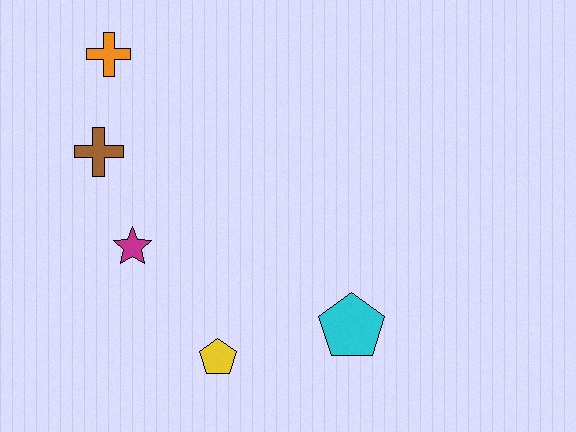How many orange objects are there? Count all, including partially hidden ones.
There is 1 orange object.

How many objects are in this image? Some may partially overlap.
There are 5 objects.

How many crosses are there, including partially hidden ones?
There are 2 crosses.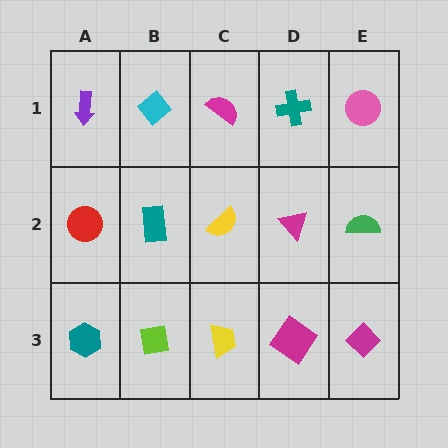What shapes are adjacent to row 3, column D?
A magenta triangle (row 2, column D), a yellow trapezoid (row 3, column C), a magenta diamond (row 3, column E).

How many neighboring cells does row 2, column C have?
4.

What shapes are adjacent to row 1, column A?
A red circle (row 2, column A), a cyan diamond (row 1, column B).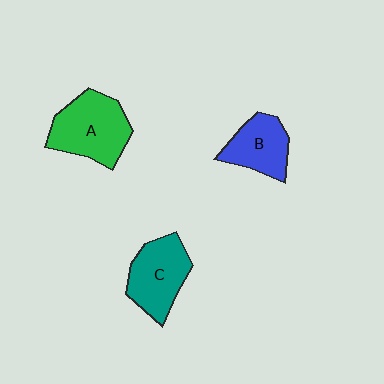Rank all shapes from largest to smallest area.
From largest to smallest: A (green), C (teal), B (blue).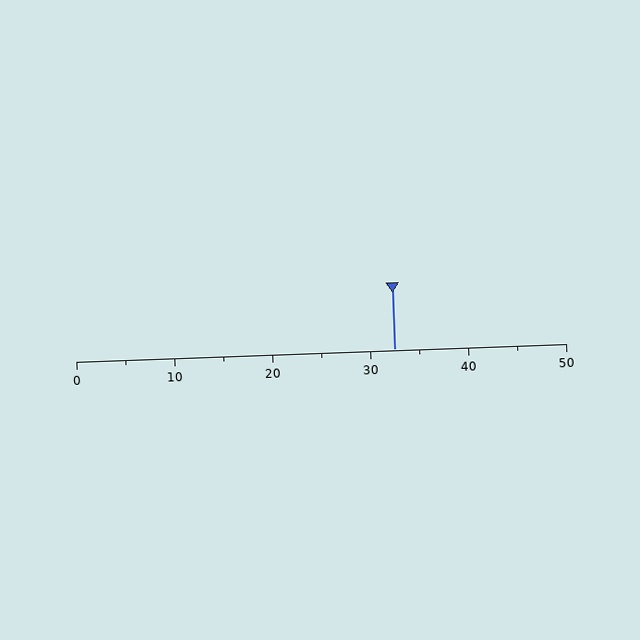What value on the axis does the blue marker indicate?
The marker indicates approximately 32.5.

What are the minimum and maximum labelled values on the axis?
The axis runs from 0 to 50.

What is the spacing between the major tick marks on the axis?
The major ticks are spaced 10 apart.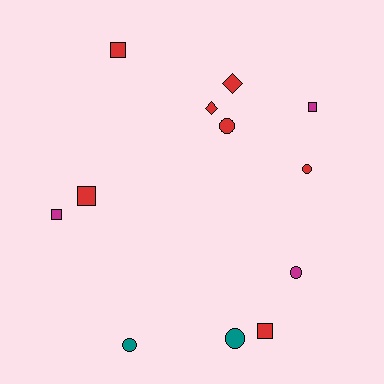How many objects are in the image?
There are 12 objects.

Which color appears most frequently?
Red, with 7 objects.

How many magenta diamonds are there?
There are no magenta diamonds.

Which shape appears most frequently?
Square, with 5 objects.